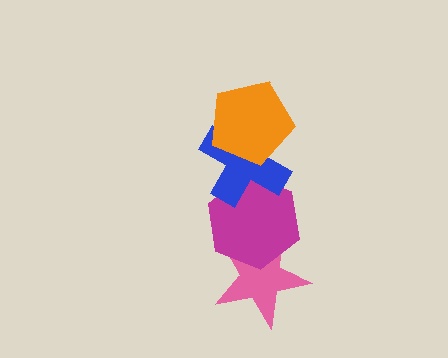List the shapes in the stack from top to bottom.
From top to bottom: the orange pentagon, the blue cross, the magenta hexagon, the pink star.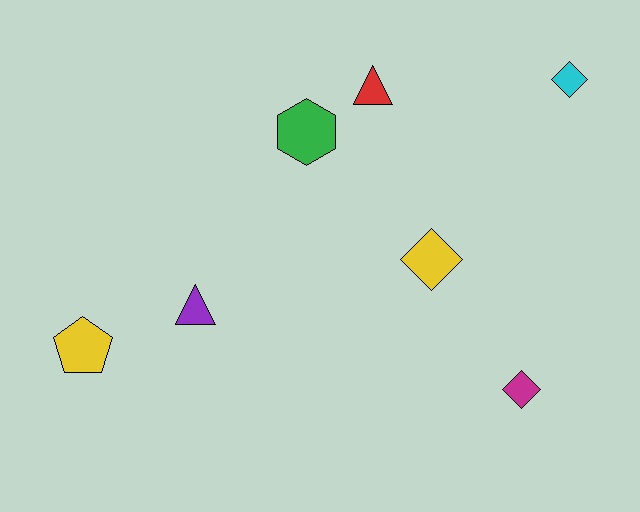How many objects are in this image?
There are 7 objects.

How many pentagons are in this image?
There is 1 pentagon.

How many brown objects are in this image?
There are no brown objects.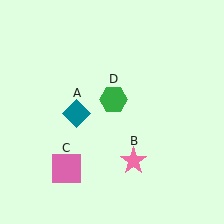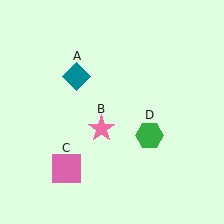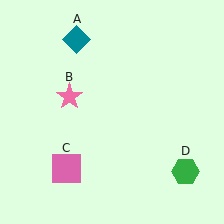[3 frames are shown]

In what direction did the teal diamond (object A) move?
The teal diamond (object A) moved up.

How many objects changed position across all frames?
3 objects changed position: teal diamond (object A), pink star (object B), green hexagon (object D).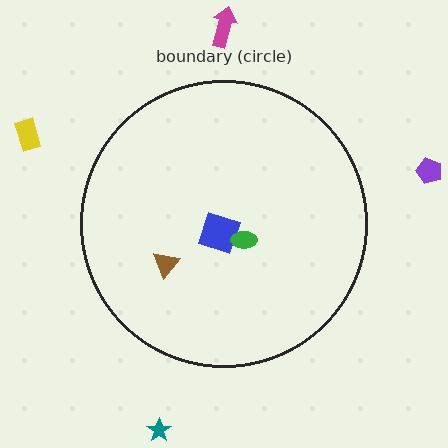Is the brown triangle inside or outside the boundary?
Inside.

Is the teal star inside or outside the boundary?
Outside.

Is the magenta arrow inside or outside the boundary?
Outside.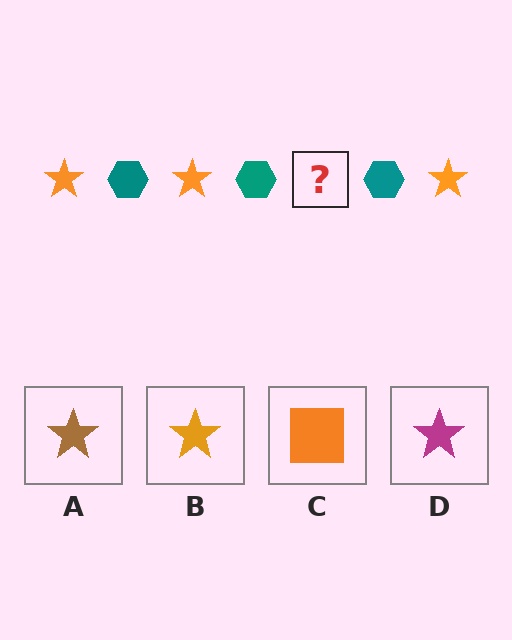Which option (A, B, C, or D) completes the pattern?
B.